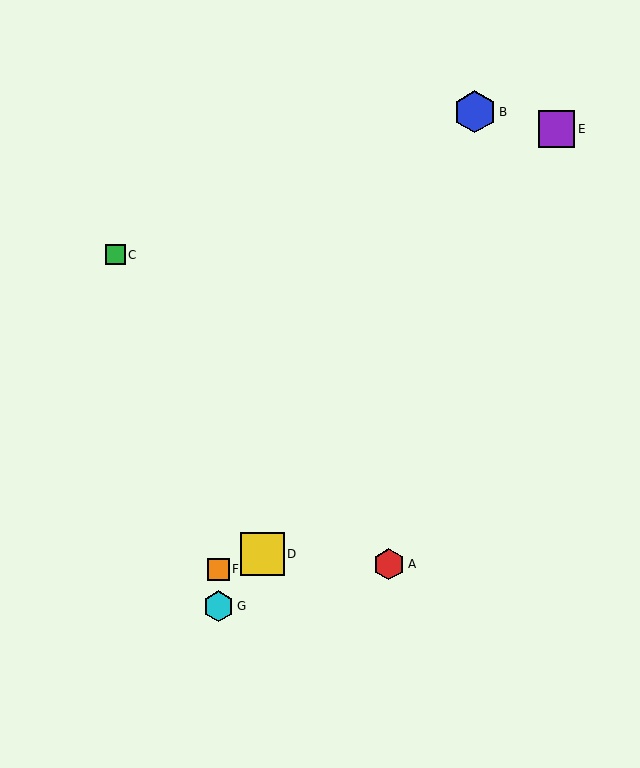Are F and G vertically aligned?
Yes, both are at x≈218.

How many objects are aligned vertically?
2 objects (F, G) are aligned vertically.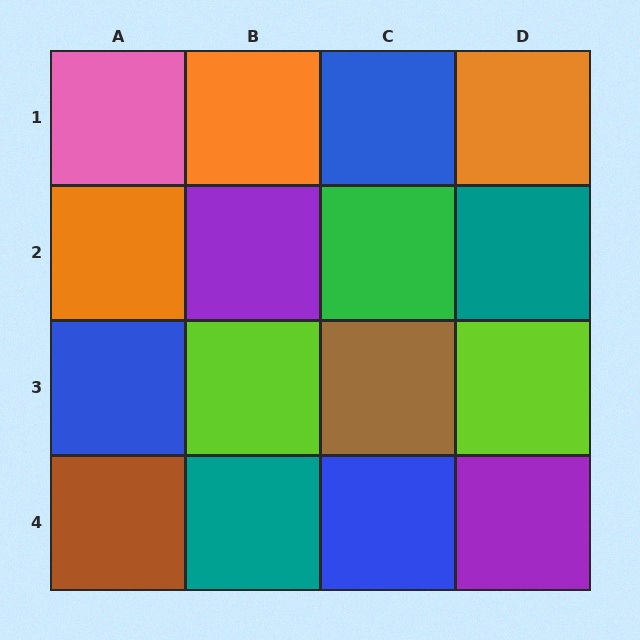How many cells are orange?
3 cells are orange.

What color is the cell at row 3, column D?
Lime.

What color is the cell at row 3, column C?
Brown.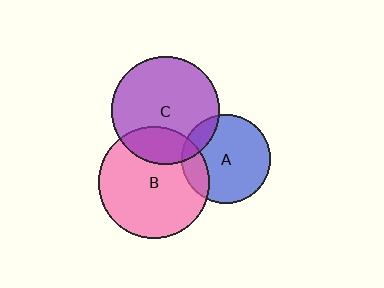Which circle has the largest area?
Circle B (pink).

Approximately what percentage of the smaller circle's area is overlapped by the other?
Approximately 25%.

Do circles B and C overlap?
Yes.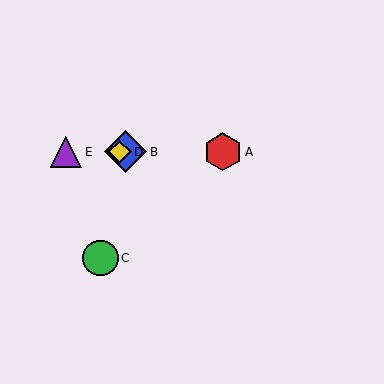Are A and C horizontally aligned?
No, A is at y≈152 and C is at y≈258.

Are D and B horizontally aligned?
Yes, both are at y≈152.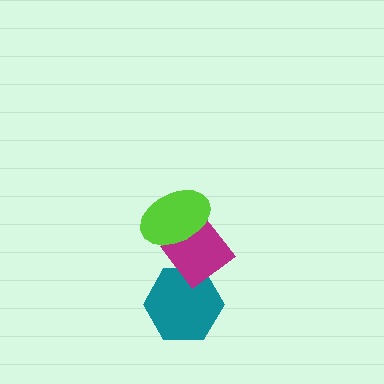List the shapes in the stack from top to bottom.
From top to bottom: the lime ellipse, the magenta diamond, the teal hexagon.